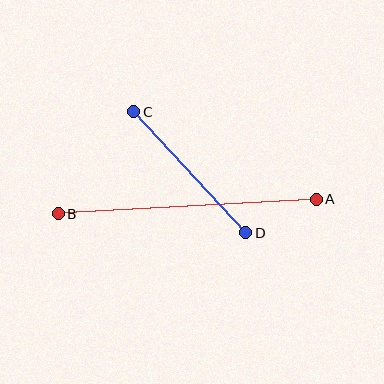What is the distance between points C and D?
The distance is approximately 165 pixels.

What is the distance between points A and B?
The distance is approximately 258 pixels.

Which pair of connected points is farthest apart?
Points A and B are farthest apart.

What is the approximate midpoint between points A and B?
The midpoint is at approximately (187, 207) pixels.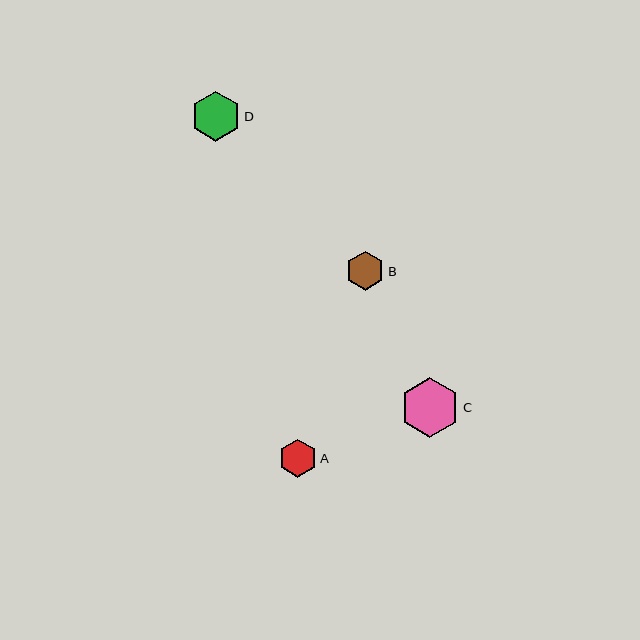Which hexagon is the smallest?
Hexagon A is the smallest with a size of approximately 38 pixels.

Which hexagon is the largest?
Hexagon C is the largest with a size of approximately 60 pixels.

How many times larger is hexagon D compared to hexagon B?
Hexagon D is approximately 1.3 times the size of hexagon B.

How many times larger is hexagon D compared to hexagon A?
Hexagon D is approximately 1.3 times the size of hexagon A.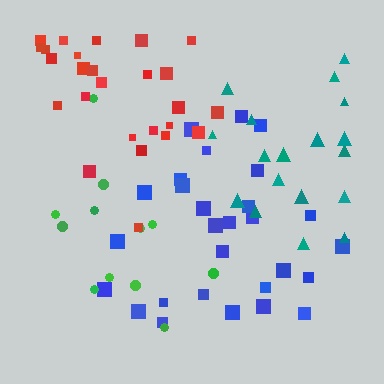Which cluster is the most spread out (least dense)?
Teal.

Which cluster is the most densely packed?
Red.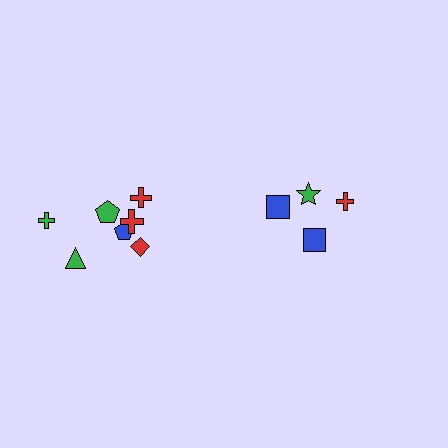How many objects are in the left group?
There are 7 objects.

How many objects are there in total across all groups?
There are 12 objects.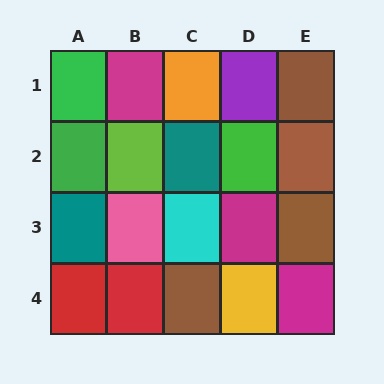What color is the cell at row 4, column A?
Red.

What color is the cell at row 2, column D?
Green.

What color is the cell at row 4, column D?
Yellow.